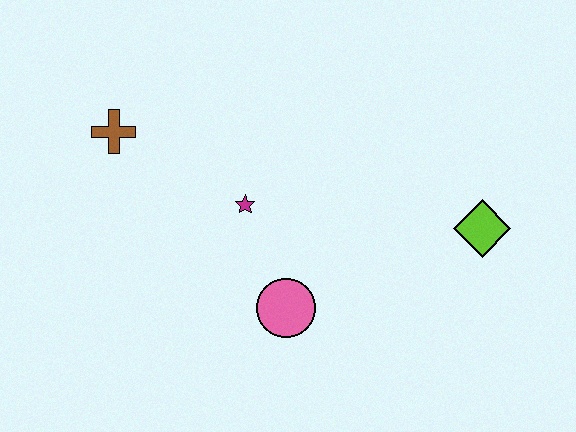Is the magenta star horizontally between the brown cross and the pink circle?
Yes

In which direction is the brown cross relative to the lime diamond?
The brown cross is to the left of the lime diamond.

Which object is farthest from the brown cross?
The lime diamond is farthest from the brown cross.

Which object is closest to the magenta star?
The pink circle is closest to the magenta star.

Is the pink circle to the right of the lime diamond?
No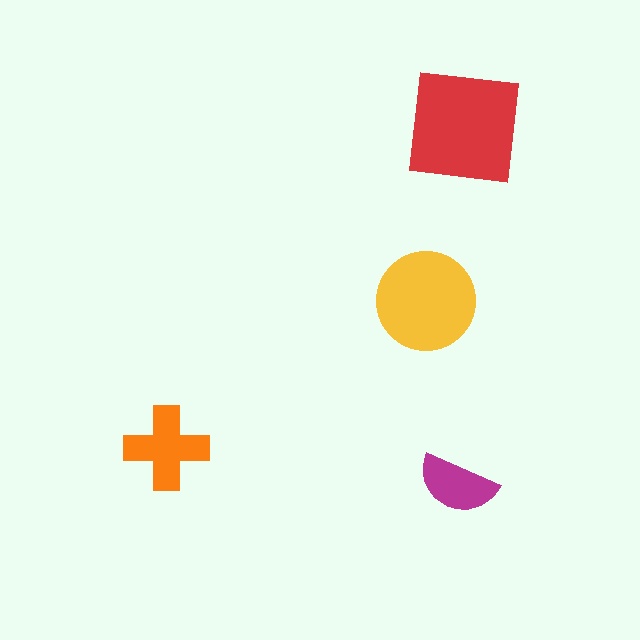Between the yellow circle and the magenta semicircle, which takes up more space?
The yellow circle.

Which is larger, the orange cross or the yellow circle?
The yellow circle.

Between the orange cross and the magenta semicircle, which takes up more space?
The orange cross.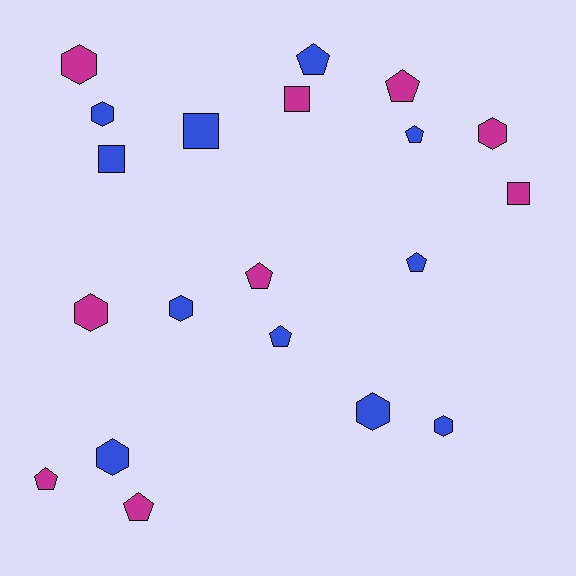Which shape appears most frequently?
Hexagon, with 8 objects.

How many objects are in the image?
There are 20 objects.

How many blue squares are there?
There are 2 blue squares.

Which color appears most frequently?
Blue, with 11 objects.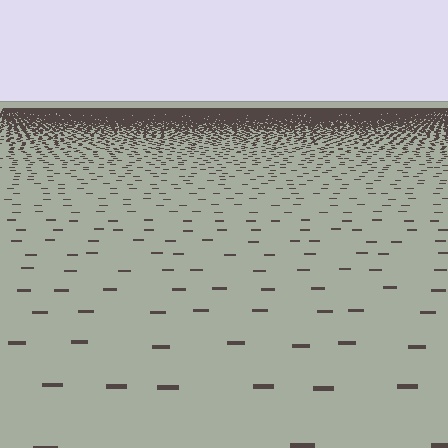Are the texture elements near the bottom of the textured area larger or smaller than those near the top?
Larger. Near the bottom, elements are closer to the viewer and appear at a bigger on-screen size.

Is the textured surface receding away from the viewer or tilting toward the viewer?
The surface is receding away from the viewer. Texture elements get smaller and denser toward the top.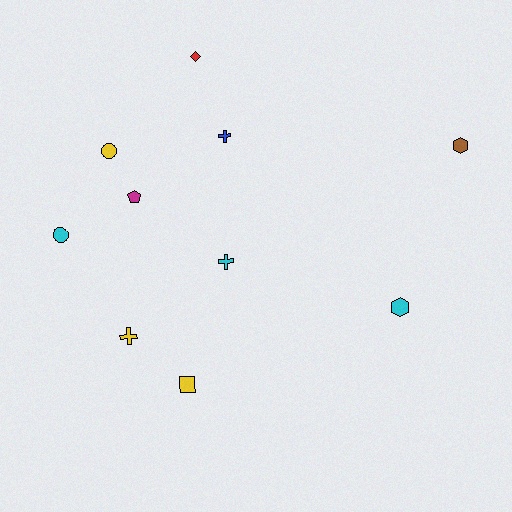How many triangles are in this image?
There are no triangles.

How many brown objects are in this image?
There is 1 brown object.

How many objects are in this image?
There are 10 objects.